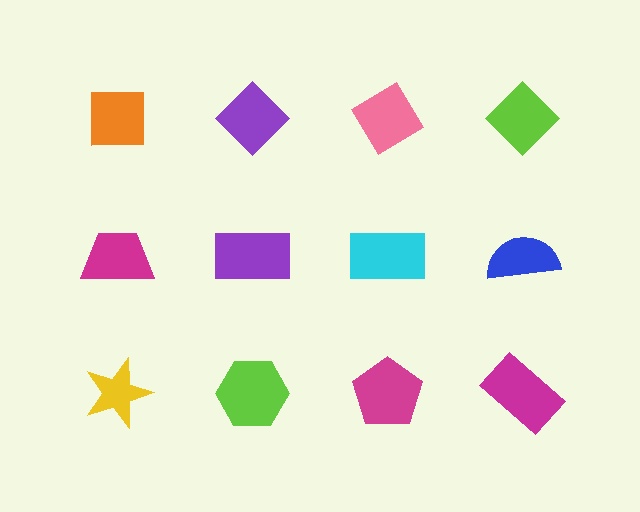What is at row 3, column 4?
A magenta rectangle.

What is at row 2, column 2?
A purple rectangle.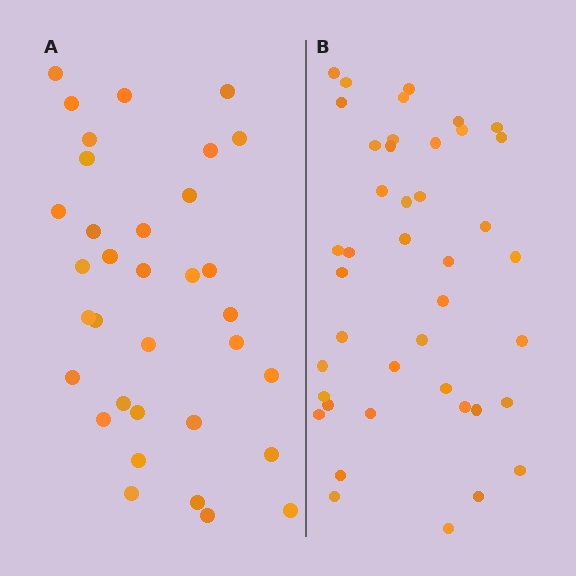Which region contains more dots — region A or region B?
Region B (the right region) has more dots.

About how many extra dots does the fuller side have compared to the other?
Region B has roughly 8 or so more dots than region A.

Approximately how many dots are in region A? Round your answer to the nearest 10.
About 30 dots. (The exact count is 34, which rounds to 30.)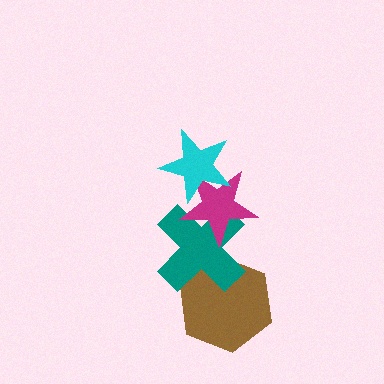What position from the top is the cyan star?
The cyan star is 1st from the top.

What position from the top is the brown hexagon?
The brown hexagon is 4th from the top.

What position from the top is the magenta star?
The magenta star is 2nd from the top.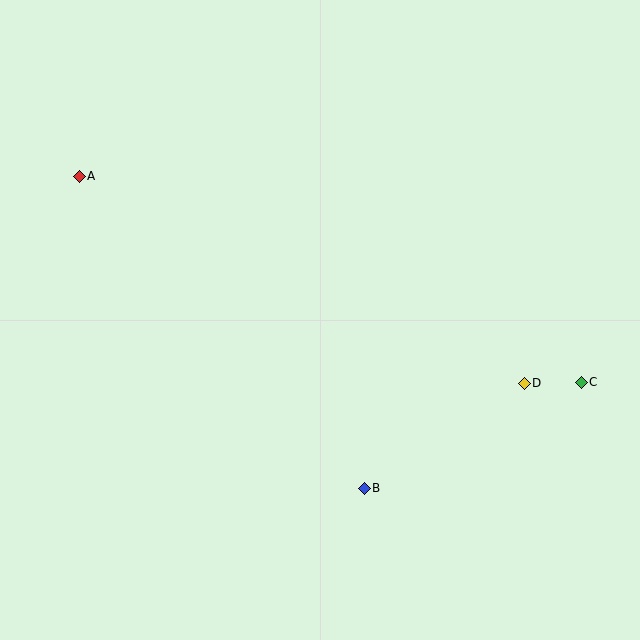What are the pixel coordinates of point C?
Point C is at (581, 382).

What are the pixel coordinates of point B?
Point B is at (364, 488).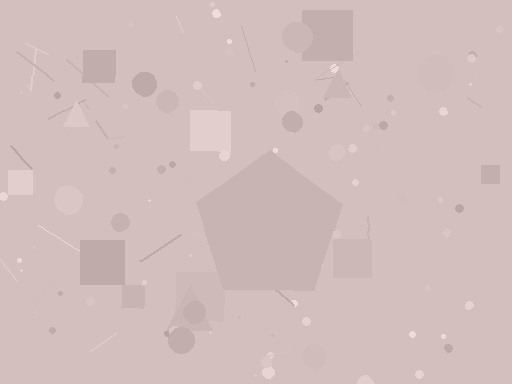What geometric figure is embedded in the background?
A pentagon is embedded in the background.